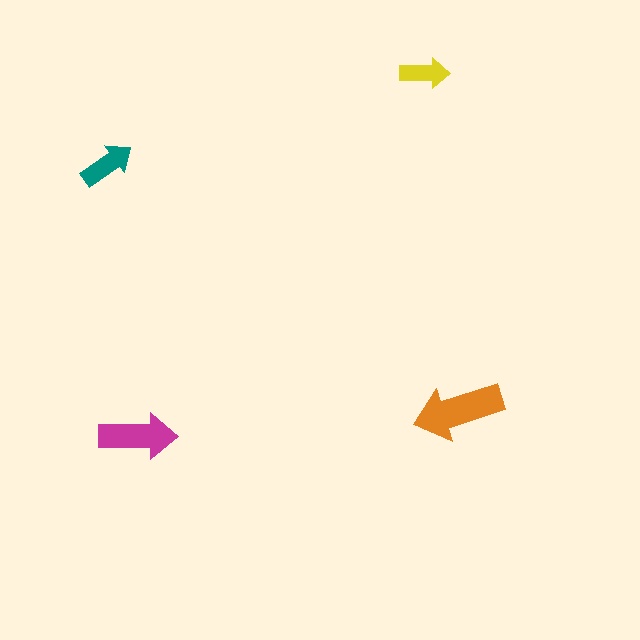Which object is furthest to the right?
The orange arrow is rightmost.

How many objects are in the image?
There are 4 objects in the image.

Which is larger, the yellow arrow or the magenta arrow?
The magenta one.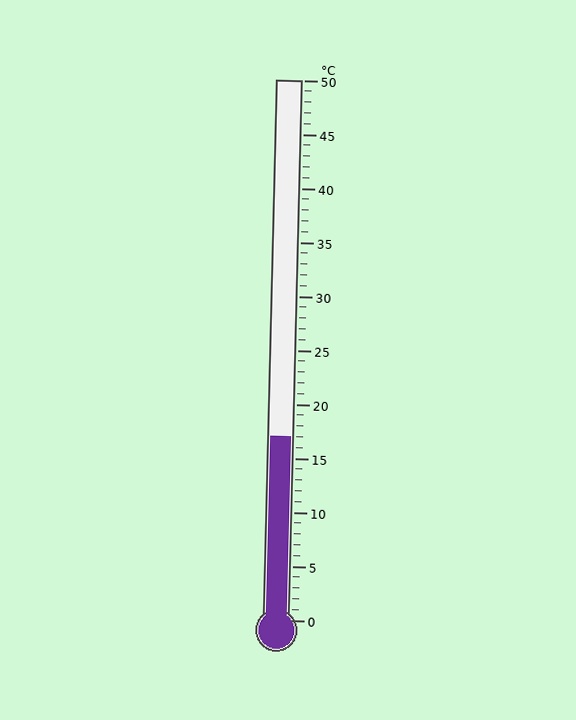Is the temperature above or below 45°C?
The temperature is below 45°C.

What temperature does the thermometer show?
The thermometer shows approximately 17°C.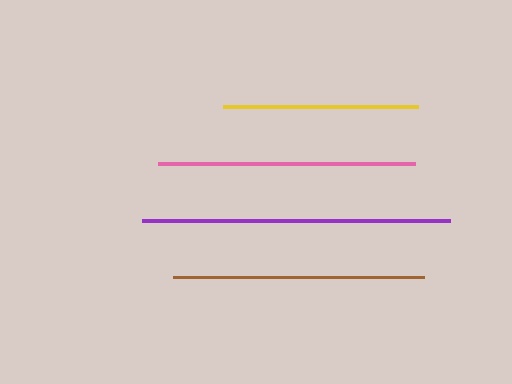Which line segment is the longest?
The purple line is the longest at approximately 308 pixels.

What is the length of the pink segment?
The pink segment is approximately 258 pixels long.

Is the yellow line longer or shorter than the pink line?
The pink line is longer than the yellow line.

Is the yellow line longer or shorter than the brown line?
The brown line is longer than the yellow line.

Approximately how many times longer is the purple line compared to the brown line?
The purple line is approximately 1.2 times the length of the brown line.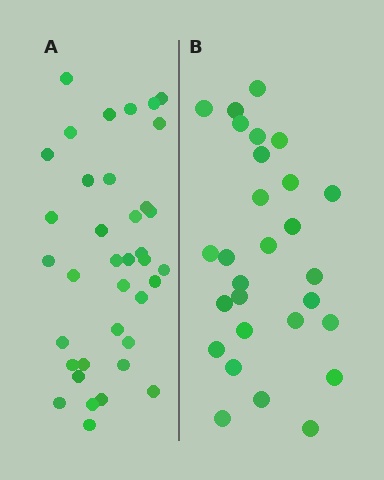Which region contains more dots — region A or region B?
Region A (the left region) has more dots.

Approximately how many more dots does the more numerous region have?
Region A has roughly 8 or so more dots than region B.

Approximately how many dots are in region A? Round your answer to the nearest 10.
About 40 dots. (The exact count is 37, which rounds to 40.)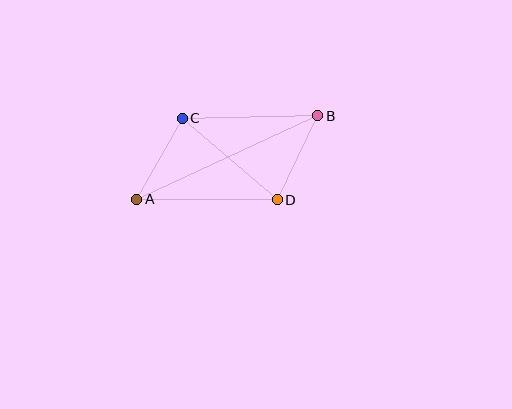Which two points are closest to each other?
Points A and C are closest to each other.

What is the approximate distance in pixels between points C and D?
The distance between C and D is approximately 125 pixels.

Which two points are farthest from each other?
Points A and B are farthest from each other.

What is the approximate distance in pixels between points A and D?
The distance between A and D is approximately 140 pixels.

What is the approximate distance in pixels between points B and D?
The distance between B and D is approximately 93 pixels.